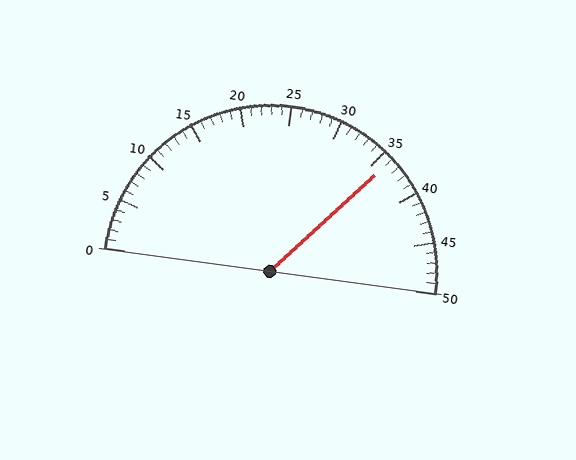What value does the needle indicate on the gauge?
The needle indicates approximately 36.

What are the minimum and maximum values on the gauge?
The gauge ranges from 0 to 50.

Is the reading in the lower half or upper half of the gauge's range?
The reading is in the upper half of the range (0 to 50).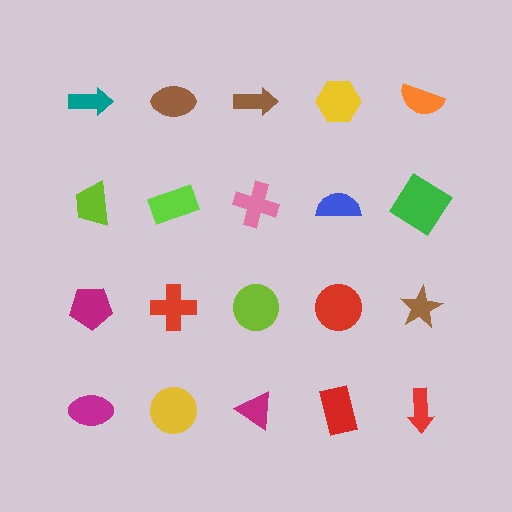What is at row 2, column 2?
A lime rectangle.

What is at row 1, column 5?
An orange semicircle.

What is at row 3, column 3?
A lime circle.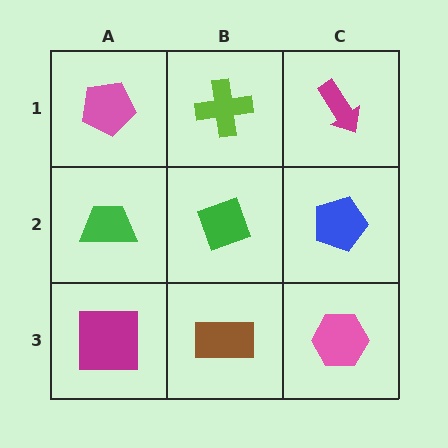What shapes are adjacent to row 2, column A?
A pink pentagon (row 1, column A), a magenta square (row 3, column A), a green diamond (row 2, column B).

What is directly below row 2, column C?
A pink hexagon.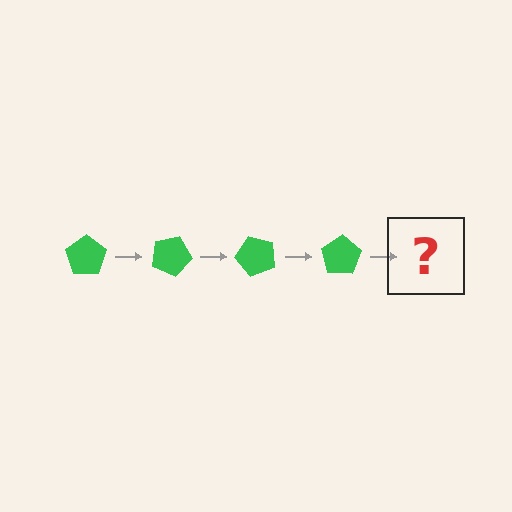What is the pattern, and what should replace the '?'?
The pattern is that the pentagon rotates 25 degrees each step. The '?' should be a green pentagon rotated 100 degrees.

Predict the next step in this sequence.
The next step is a green pentagon rotated 100 degrees.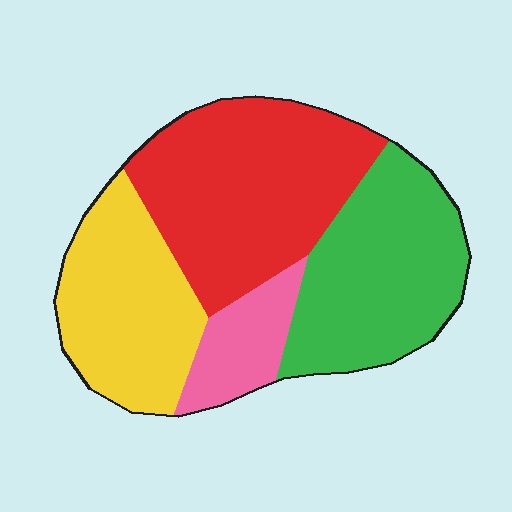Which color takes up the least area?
Pink, at roughly 10%.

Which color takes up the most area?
Red, at roughly 35%.